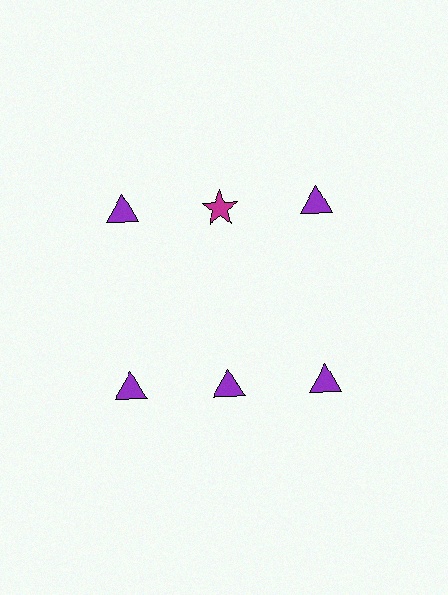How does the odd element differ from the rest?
It differs in both color (magenta instead of purple) and shape (star instead of triangle).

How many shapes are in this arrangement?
There are 6 shapes arranged in a grid pattern.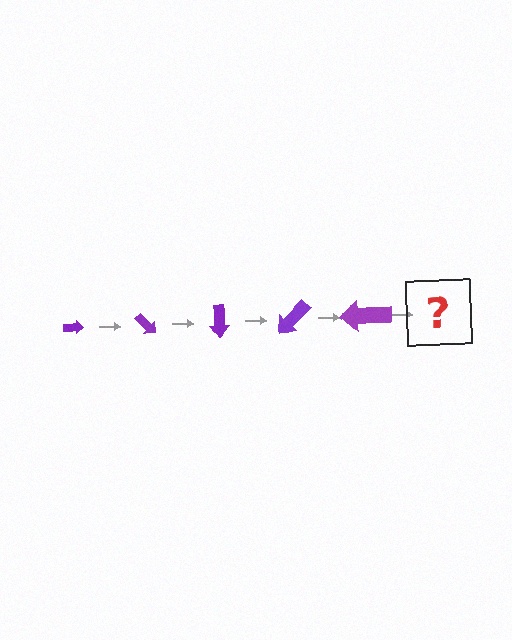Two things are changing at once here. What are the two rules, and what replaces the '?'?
The two rules are that the arrow grows larger each step and it rotates 45 degrees each step. The '?' should be an arrow, larger than the previous one and rotated 225 degrees from the start.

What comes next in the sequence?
The next element should be an arrow, larger than the previous one and rotated 225 degrees from the start.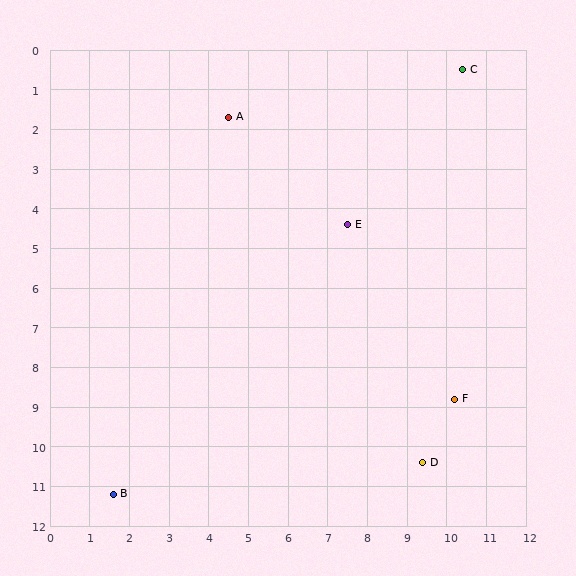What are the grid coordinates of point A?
Point A is at approximately (4.5, 1.7).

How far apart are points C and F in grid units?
Points C and F are about 8.3 grid units apart.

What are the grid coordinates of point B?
Point B is at approximately (1.6, 11.2).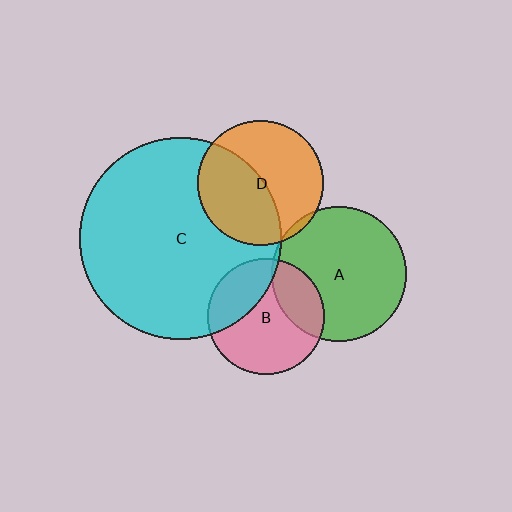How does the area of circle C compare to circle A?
Approximately 2.3 times.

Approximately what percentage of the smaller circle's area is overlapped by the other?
Approximately 30%.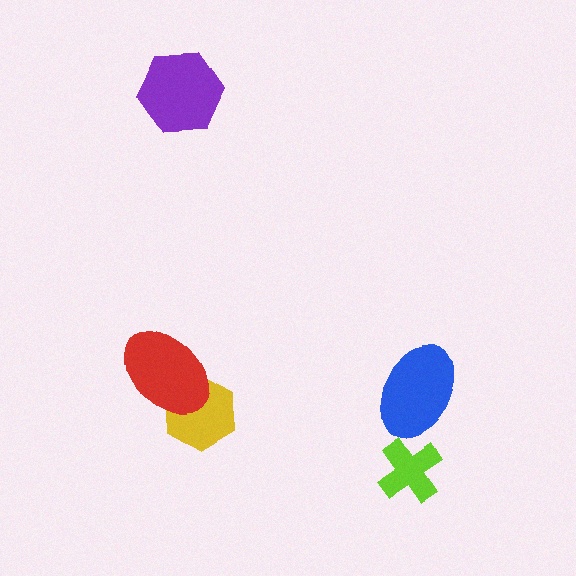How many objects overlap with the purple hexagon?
0 objects overlap with the purple hexagon.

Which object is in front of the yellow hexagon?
The red ellipse is in front of the yellow hexagon.